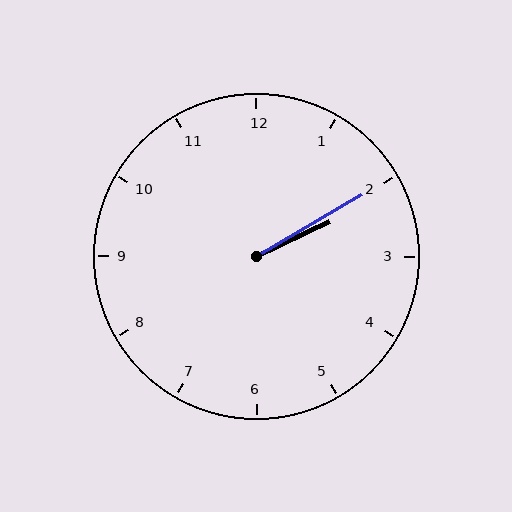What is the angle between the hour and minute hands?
Approximately 5 degrees.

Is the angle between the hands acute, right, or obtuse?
It is acute.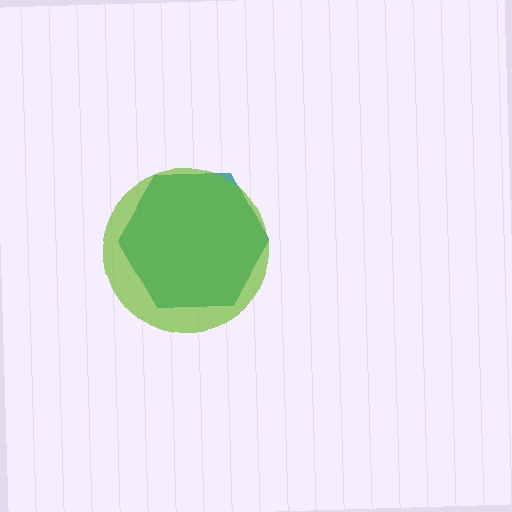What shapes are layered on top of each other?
The layered shapes are: a teal hexagon, a lime circle.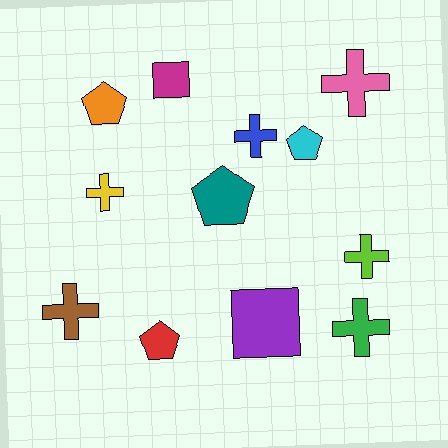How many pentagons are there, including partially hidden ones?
There are 4 pentagons.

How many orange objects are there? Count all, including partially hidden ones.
There is 1 orange object.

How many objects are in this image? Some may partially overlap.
There are 12 objects.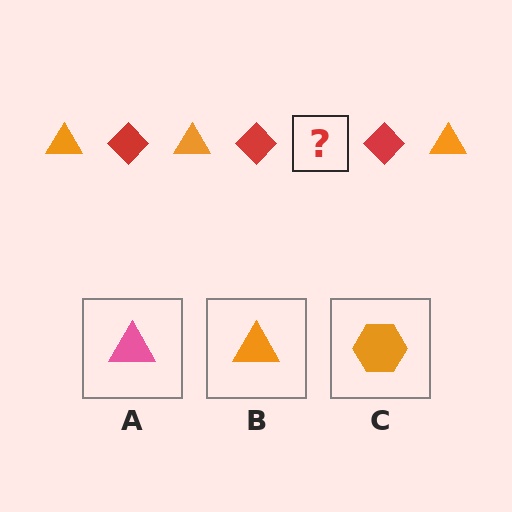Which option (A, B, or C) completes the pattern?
B.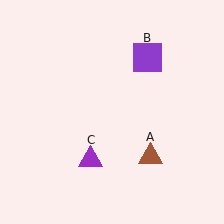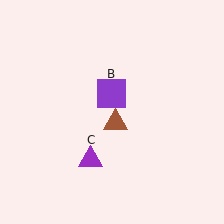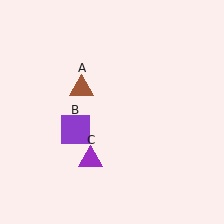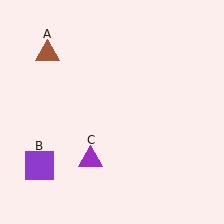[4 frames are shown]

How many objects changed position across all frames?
2 objects changed position: brown triangle (object A), purple square (object B).